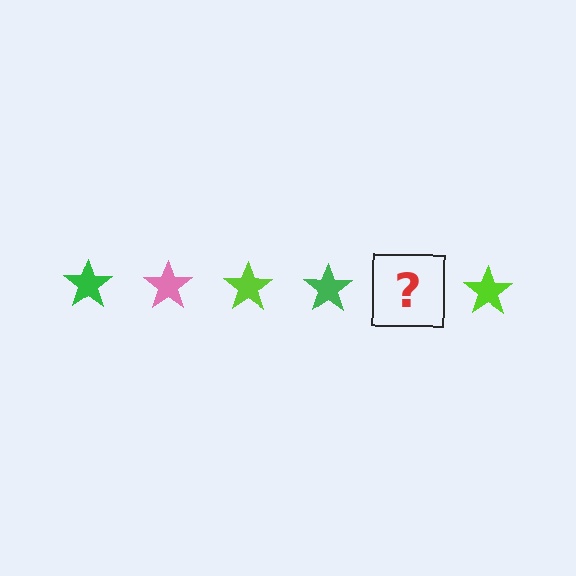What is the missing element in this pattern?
The missing element is a pink star.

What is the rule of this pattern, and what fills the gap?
The rule is that the pattern cycles through green, pink, lime stars. The gap should be filled with a pink star.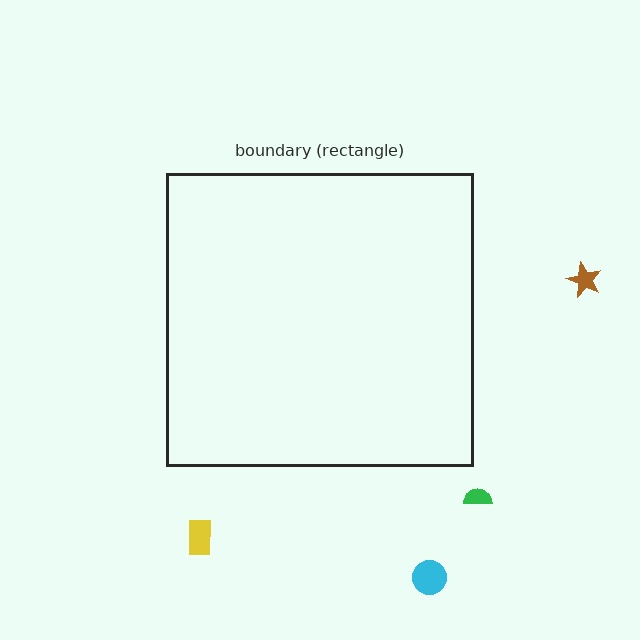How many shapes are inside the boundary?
0 inside, 4 outside.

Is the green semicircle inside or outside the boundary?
Outside.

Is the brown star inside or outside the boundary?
Outside.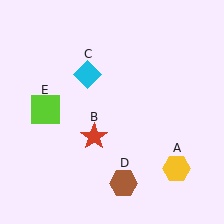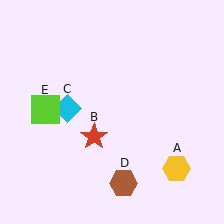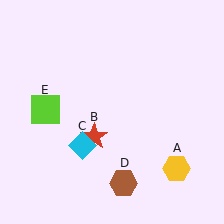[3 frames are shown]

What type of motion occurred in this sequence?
The cyan diamond (object C) rotated counterclockwise around the center of the scene.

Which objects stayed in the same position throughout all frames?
Yellow hexagon (object A) and red star (object B) and brown hexagon (object D) and lime square (object E) remained stationary.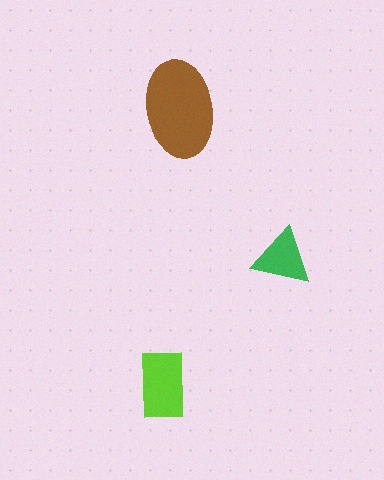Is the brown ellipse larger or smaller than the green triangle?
Larger.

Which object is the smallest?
The green triangle.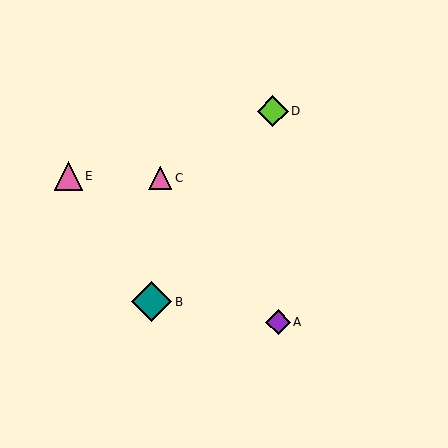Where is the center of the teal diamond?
The center of the teal diamond is at (152, 302).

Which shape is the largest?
The teal diamond (labeled B) is the largest.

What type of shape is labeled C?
Shape C is a pink triangle.